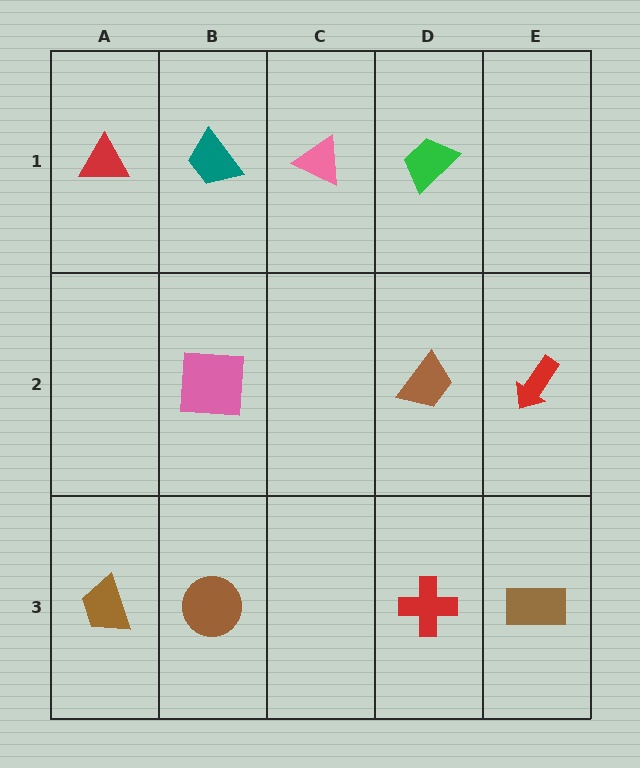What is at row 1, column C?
A pink triangle.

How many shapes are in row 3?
4 shapes.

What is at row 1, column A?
A red triangle.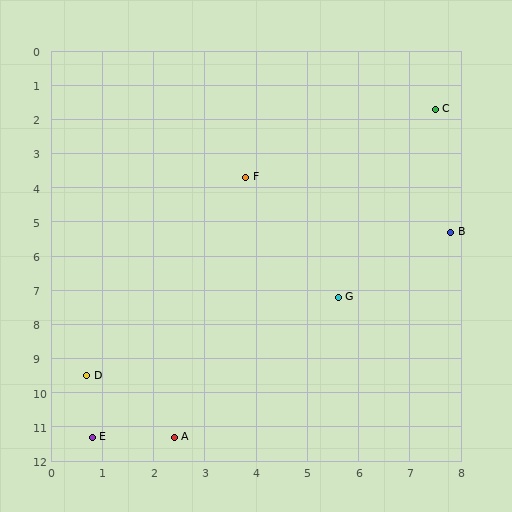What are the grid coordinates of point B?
Point B is at approximately (7.8, 5.3).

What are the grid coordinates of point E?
Point E is at approximately (0.8, 11.3).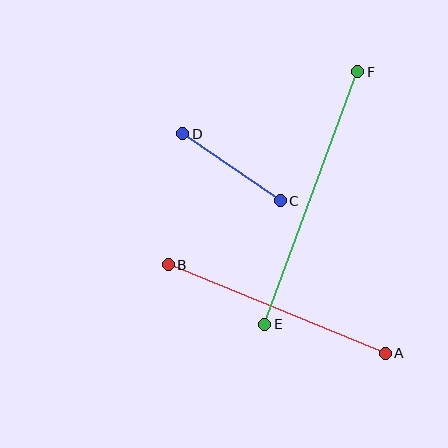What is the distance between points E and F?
The distance is approximately 269 pixels.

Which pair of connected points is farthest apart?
Points E and F are farthest apart.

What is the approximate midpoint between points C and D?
The midpoint is at approximately (231, 167) pixels.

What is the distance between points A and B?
The distance is approximately 234 pixels.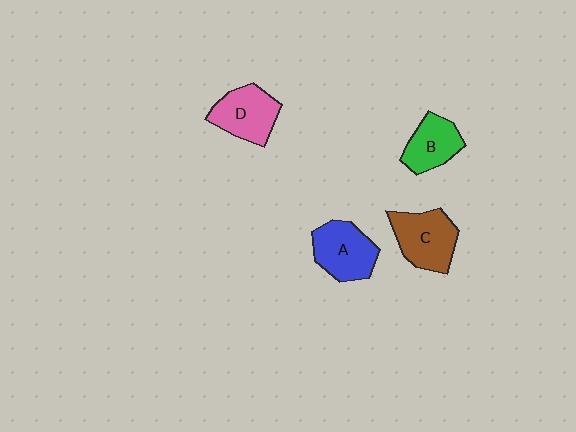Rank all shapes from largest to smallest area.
From largest to smallest: C (brown), A (blue), D (pink), B (green).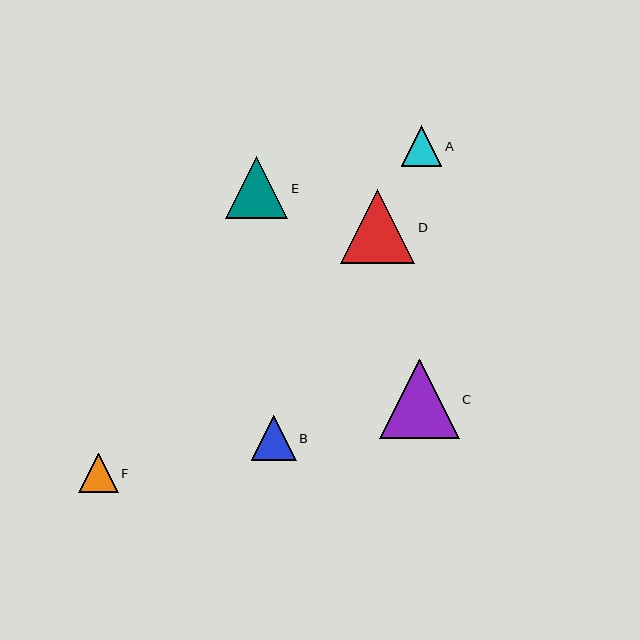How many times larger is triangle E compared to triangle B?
Triangle E is approximately 1.4 times the size of triangle B.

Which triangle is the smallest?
Triangle F is the smallest with a size of approximately 40 pixels.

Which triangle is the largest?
Triangle C is the largest with a size of approximately 79 pixels.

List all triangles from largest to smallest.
From largest to smallest: C, D, E, B, A, F.